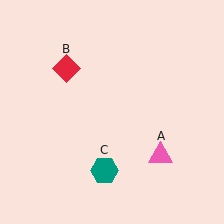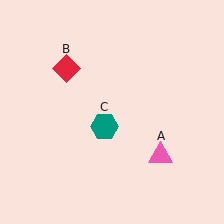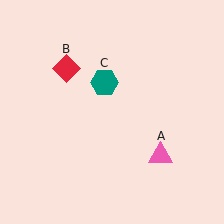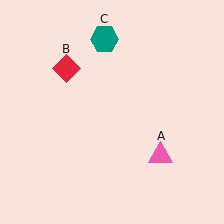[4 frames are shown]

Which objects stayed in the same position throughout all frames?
Pink triangle (object A) and red diamond (object B) remained stationary.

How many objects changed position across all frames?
1 object changed position: teal hexagon (object C).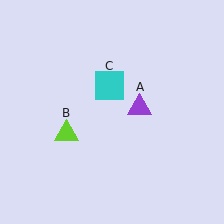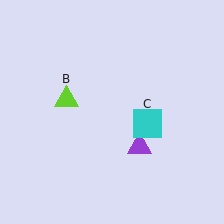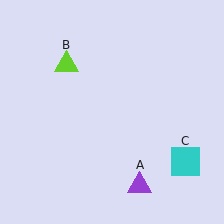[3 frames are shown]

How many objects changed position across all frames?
3 objects changed position: purple triangle (object A), lime triangle (object B), cyan square (object C).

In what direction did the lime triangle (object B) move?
The lime triangle (object B) moved up.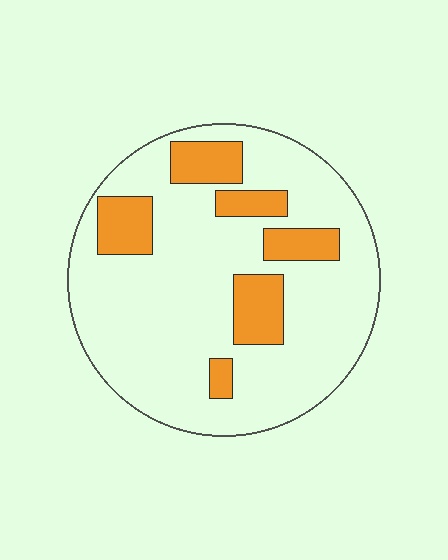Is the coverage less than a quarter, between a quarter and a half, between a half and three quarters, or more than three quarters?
Less than a quarter.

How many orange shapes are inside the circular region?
6.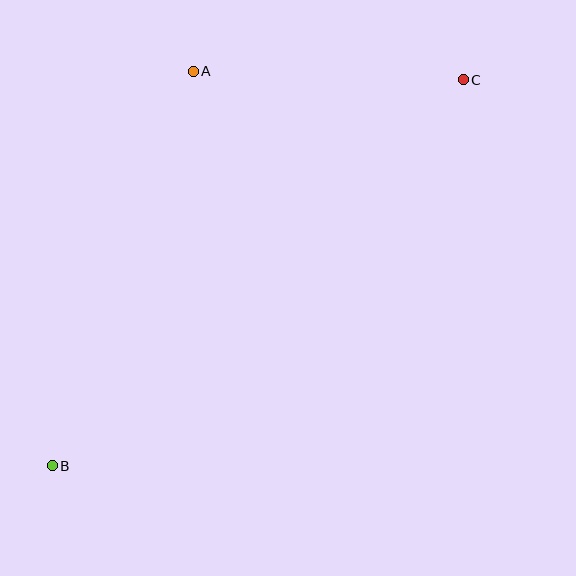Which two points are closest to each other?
Points A and C are closest to each other.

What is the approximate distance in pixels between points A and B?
The distance between A and B is approximately 419 pixels.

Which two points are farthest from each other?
Points B and C are farthest from each other.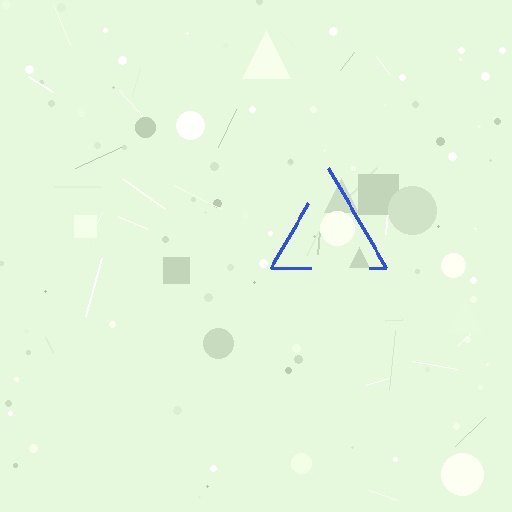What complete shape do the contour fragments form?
The contour fragments form a triangle.